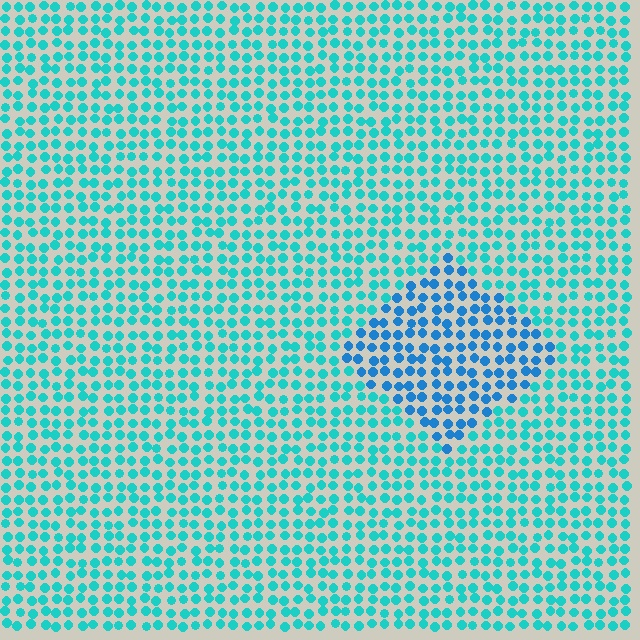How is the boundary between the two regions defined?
The boundary is defined purely by a slight shift in hue (about 30 degrees). Spacing, size, and orientation are identical on both sides.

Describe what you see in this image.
The image is filled with small cyan elements in a uniform arrangement. A diamond-shaped region is visible where the elements are tinted to a slightly different hue, forming a subtle color boundary.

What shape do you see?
I see a diamond.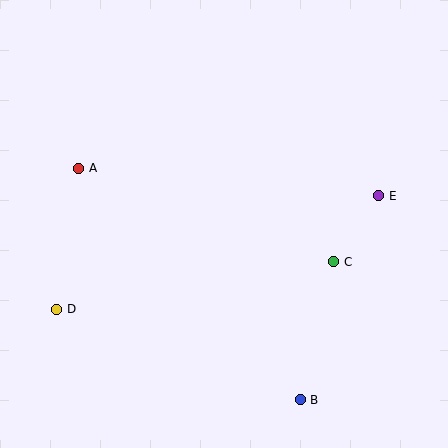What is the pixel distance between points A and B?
The distance between A and B is 320 pixels.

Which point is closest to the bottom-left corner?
Point D is closest to the bottom-left corner.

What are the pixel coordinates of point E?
Point E is at (379, 196).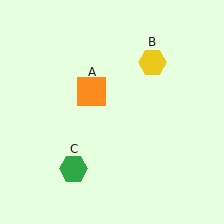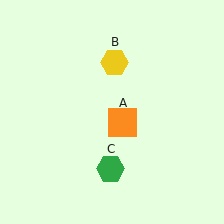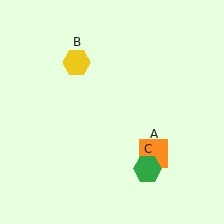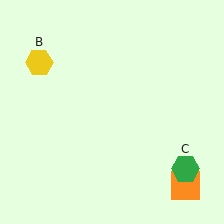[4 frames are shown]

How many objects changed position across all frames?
3 objects changed position: orange square (object A), yellow hexagon (object B), green hexagon (object C).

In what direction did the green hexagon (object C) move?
The green hexagon (object C) moved right.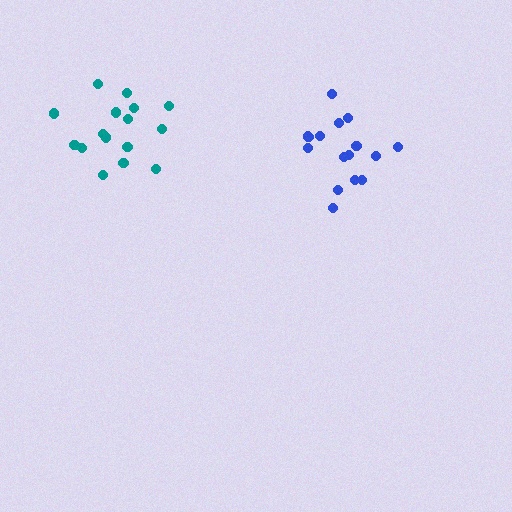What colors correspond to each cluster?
The clusters are colored: blue, teal.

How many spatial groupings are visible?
There are 2 spatial groupings.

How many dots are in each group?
Group 1: 16 dots, Group 2: 16 dots (32 total).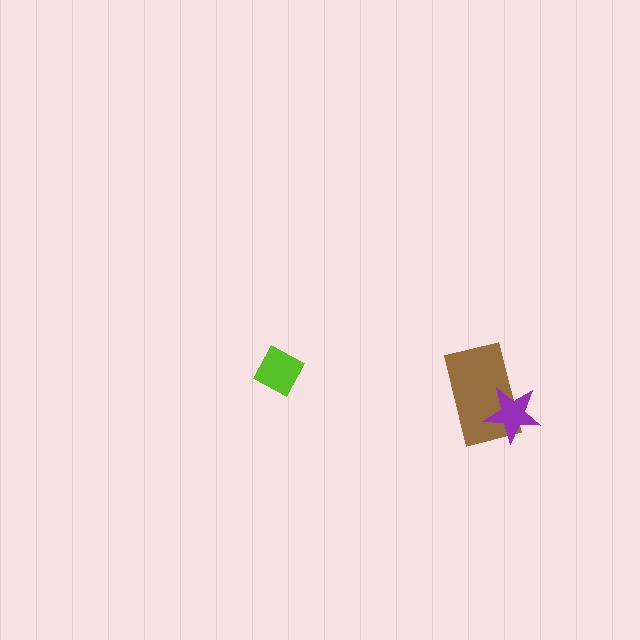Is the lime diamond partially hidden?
No, no other shape covers it.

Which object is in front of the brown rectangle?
The purple star is in front of the brown rectangle.